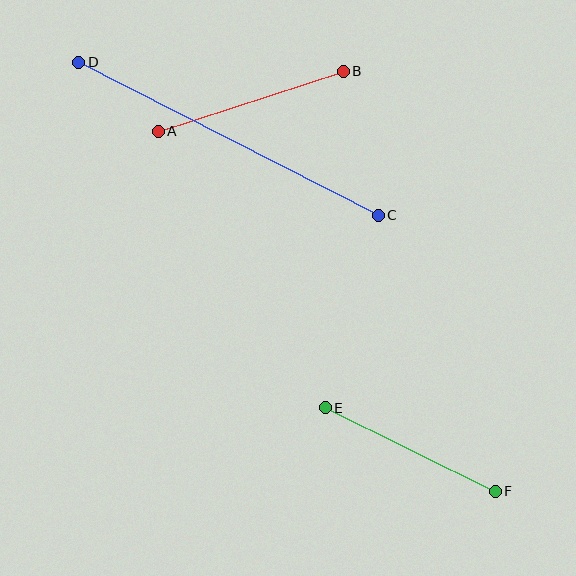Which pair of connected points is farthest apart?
Points C and D are farthest apart.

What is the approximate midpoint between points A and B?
The midpoint is at approximately (251, 101) pixels.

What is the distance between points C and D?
The distance is approximately 336 pixels.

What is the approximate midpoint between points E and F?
The midpoint is at approximately (410, 450) pixels.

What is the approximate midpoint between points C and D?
The midpoint is at approximately (228, 139) pixels.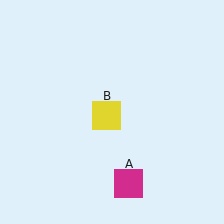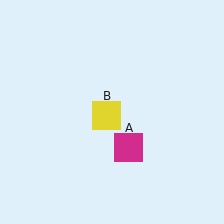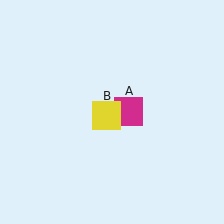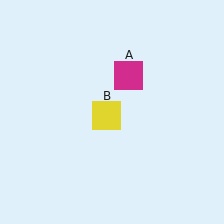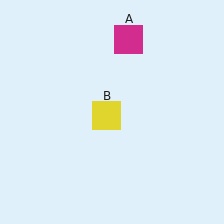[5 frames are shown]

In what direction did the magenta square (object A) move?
The magenta square (object A) moved up.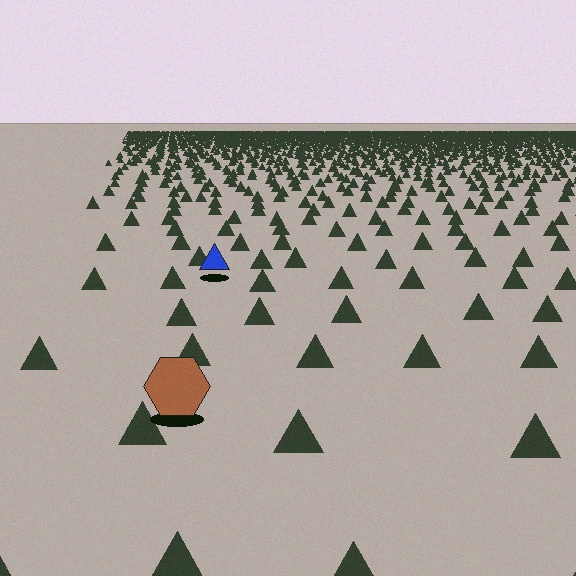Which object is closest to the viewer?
The brown hexagon is closest. The texture marks near it are larger and more spread out.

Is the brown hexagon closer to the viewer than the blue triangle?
Yes. The brown hexagon is closer — you can tell from the texture gradient: the ground texture is coarser near it.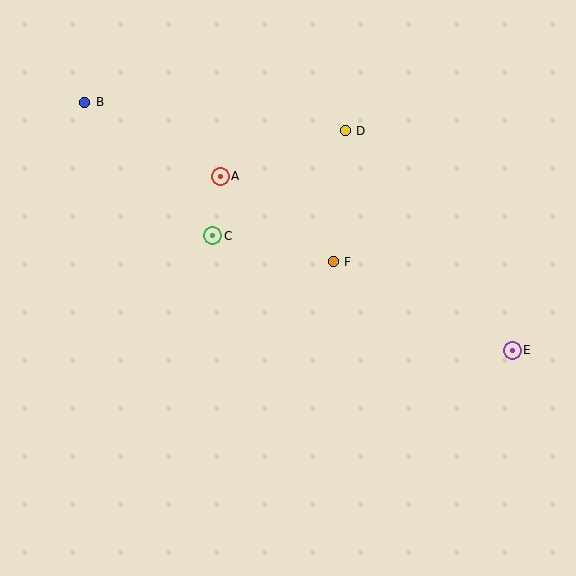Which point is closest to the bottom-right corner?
Point E is closest to the bottom-right corner.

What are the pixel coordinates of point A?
Point A is at (220, 176).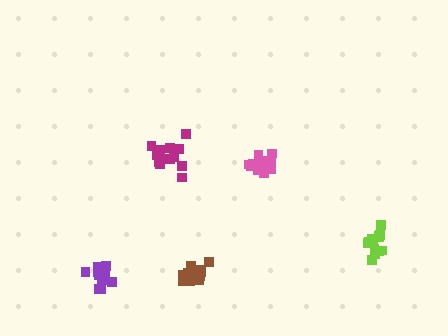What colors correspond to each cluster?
The clusters are colored: magenta, brown, purple, lime, pink.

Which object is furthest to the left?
The purple cluster is leftmost.